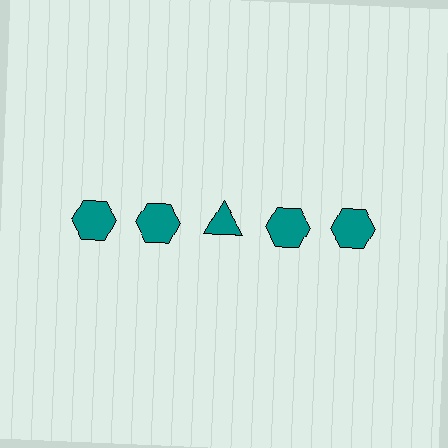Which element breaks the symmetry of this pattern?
The teal triangle in the top row, center column breaks the symmetry. All other shapes are teal hexagons.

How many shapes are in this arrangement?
There are 5 shapes arranged in a grid pattern.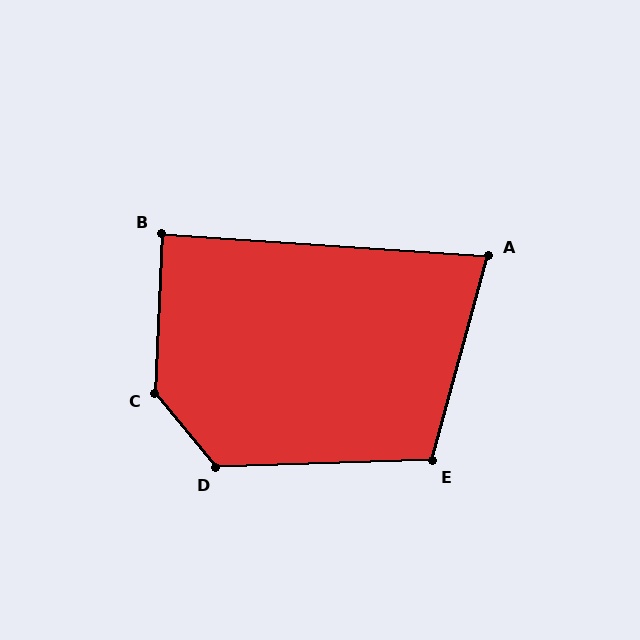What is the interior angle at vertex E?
Approximately 107 degrees (obtuse).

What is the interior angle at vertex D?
Approximately 128 degrees (obtuse).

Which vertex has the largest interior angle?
C, at approximately 138 degrees.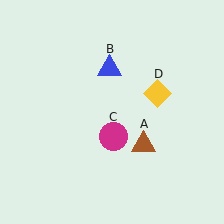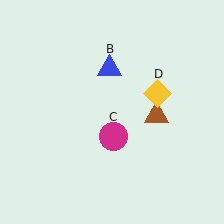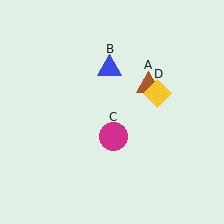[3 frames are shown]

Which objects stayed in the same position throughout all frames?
Blue triangle (object B) and magenta circle (object C) and yellow diamond (object D) remained stationary.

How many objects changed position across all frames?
1 object changed position: brown triangle (object A).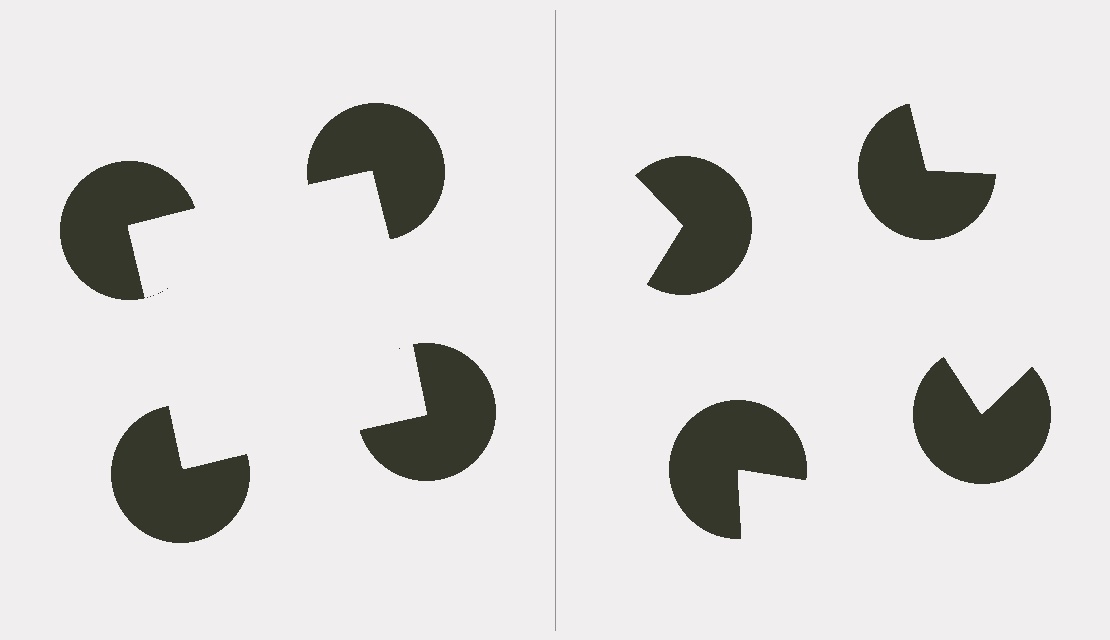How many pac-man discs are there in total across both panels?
8 — 4 on each side.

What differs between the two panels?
The pac-man discs are positioned identically on both sides; only the wedge orientations differ. On the left they align to a square; on the right they are misaligned.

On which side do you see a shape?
An illusory square appears on the left side. On the right side the wedge cuts are rotated, so no coherent shape forms.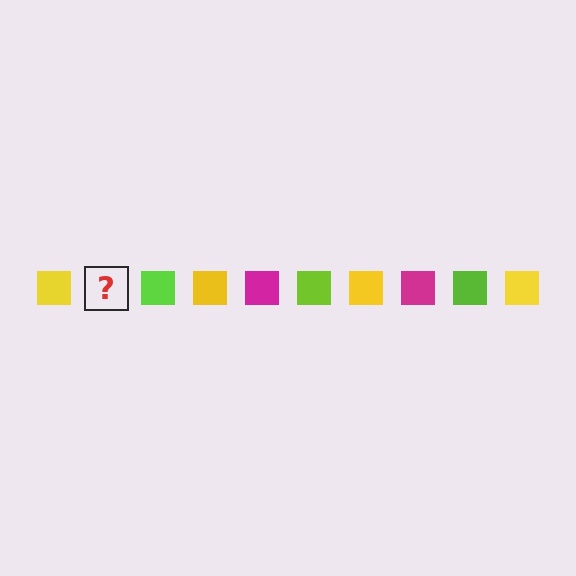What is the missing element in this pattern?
The missing element is a magenta square.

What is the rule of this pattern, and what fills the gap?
The rule is that the pattern cycles through yellow, magenta, lime squares. The gap should be filled with a magenta square.